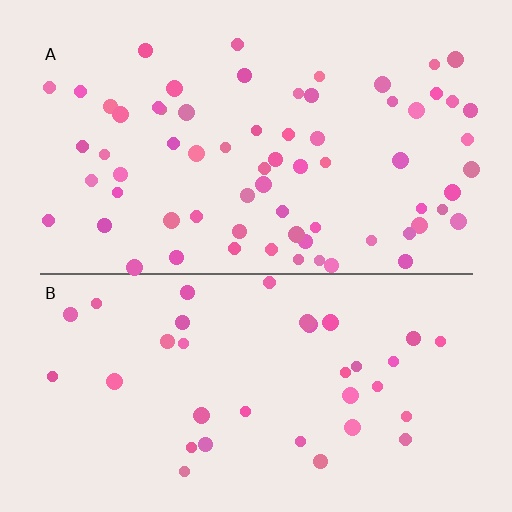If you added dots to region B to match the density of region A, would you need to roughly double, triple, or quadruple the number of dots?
Approximately double.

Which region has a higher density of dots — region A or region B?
A (the top).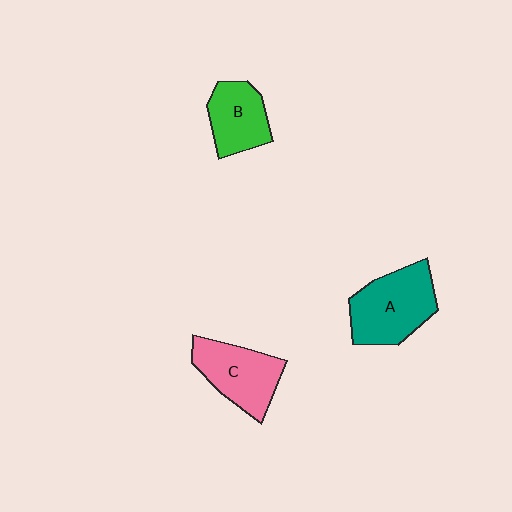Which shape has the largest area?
Shape A (teal).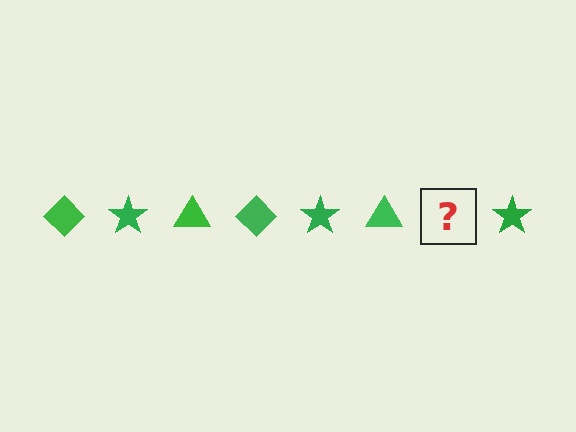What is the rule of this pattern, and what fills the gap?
The rule is that the pattern cycles through diamond, star, triangle shapes in green. The gap should be filled with a green diamond.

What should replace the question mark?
The question mark should be replaced with a green diamond.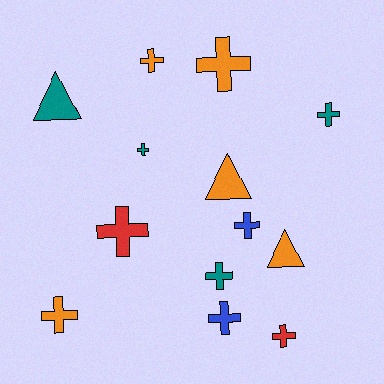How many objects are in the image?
There are 13 objects.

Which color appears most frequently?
Orange, with 5 objects.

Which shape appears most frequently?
Cross, with 10 objects.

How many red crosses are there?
There are 2 red crosses.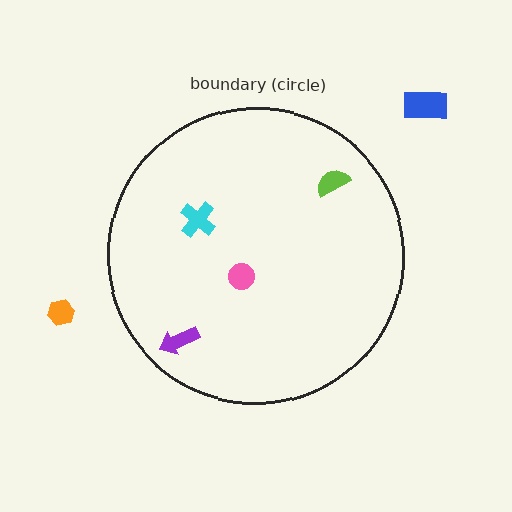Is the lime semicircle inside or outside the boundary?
Inside.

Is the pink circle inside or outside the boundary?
Inside.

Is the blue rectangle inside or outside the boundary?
Outside.